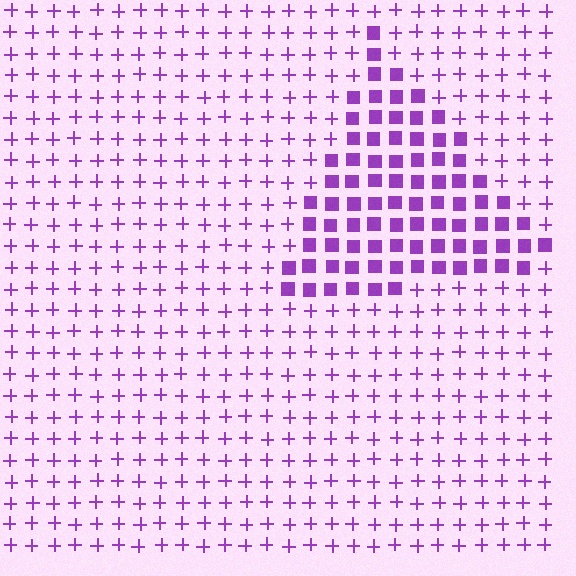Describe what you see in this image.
The image is filled with small purple elements arranged in a uniform grid. A triangle-shaped region contains squares, while the surrounding area contains plus signs. The boundary is defined purely by the change in element shape.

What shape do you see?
I see a triangle.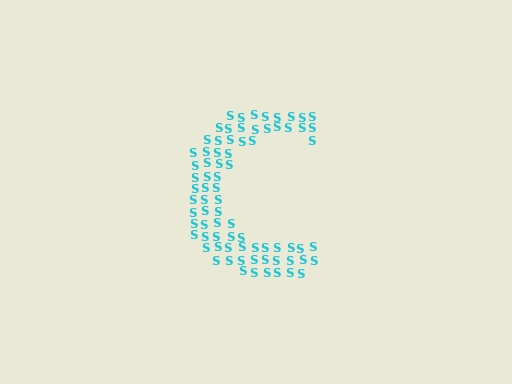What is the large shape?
The large shape is the letter C.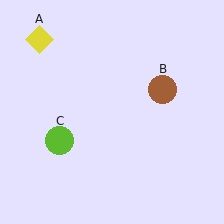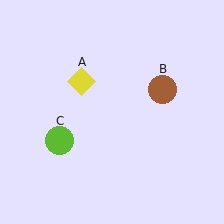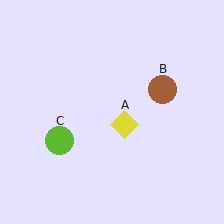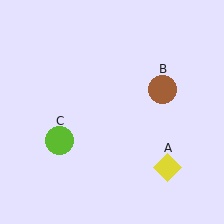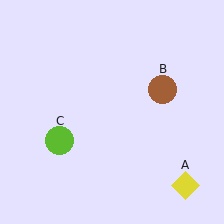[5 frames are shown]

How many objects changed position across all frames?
1 object changed position: yellow diamond (object A).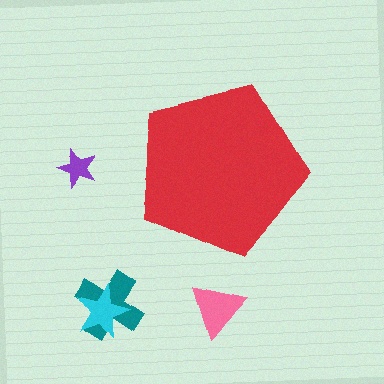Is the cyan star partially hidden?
No, the cyan star is fully visible.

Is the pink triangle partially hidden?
No, the pink triangle is fully visible.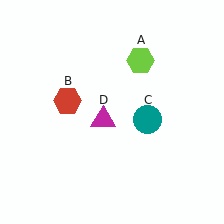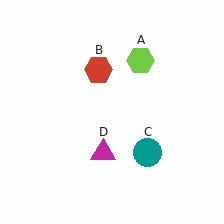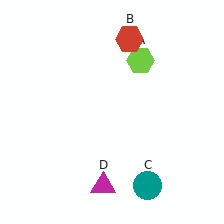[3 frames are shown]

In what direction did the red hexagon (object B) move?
The red hexagon (object B) moved up and to the right.